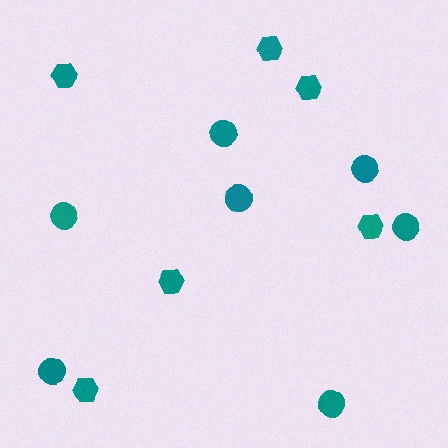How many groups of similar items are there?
There are 2 groups: one group of circles (7) and one group of hexagons (6).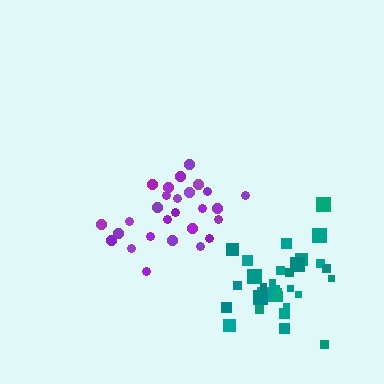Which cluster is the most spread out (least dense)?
Teal.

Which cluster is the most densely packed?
Purple.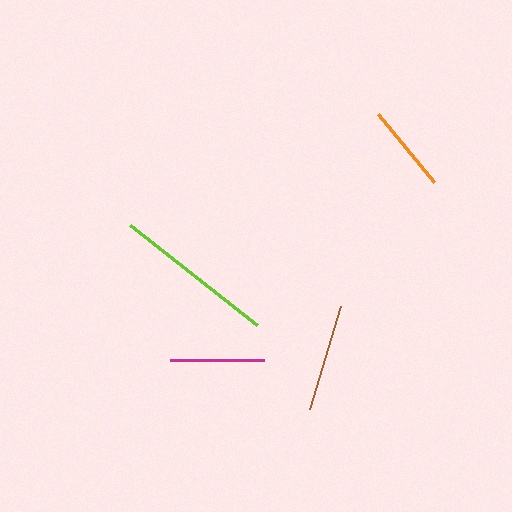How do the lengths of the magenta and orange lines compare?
The magenta and orange lines are approximately the same length.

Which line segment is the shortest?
The orange line is the shortest at approximately 88 pixels.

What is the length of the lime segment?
The lime segment is approximately 161 pixels long.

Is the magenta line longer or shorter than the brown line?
The brown line is longer than the magenta line.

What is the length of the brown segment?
The brown segment is approximately 108 pixels long.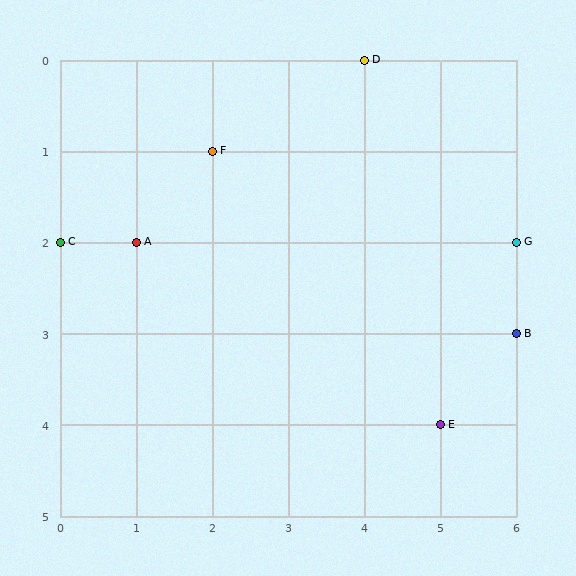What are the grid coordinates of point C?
Point C is at grid coordinates (0, 2).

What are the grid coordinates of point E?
Point E is at grid coordinates (5, 4).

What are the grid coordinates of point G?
Point G is at grid coordinates (6, 2).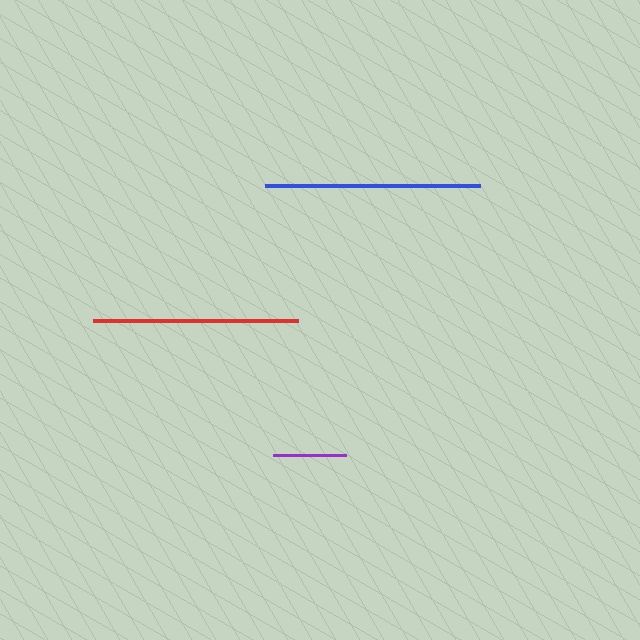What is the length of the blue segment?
The blue segment is approximately 215 pixels long.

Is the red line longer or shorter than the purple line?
The red line is longer than the purple line.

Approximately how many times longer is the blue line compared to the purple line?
The blue line is approximately 2.9 times the length of the purple line.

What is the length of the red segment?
The red segment is approximately 204 pixels long.